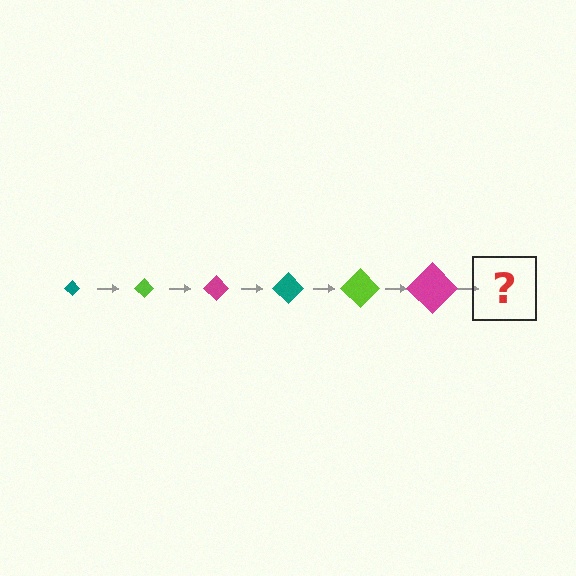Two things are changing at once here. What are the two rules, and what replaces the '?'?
The two rules are that the diamond grows larger each step and the color cycles through teal, lime, and magenta. The '?' should be a teal diamond, larger than the previous one.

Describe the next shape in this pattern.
It should be a teal diamond, larger than the previous one.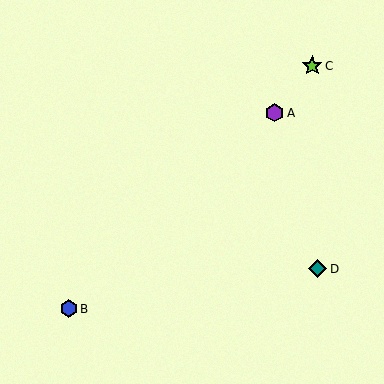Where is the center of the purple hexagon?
The center of the purple hexagon is at (275, 113).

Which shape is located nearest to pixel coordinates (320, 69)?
The lime star (labeled C) at (312, 66) is nearest to that location.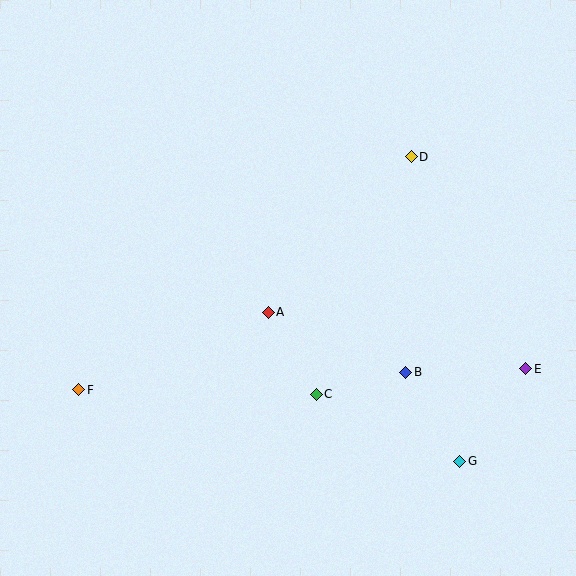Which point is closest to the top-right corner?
Point D is closest to the top-right corner.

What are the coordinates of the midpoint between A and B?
The midpoint between A and B is at (337, 342).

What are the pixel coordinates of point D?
Point D is at (411, 157).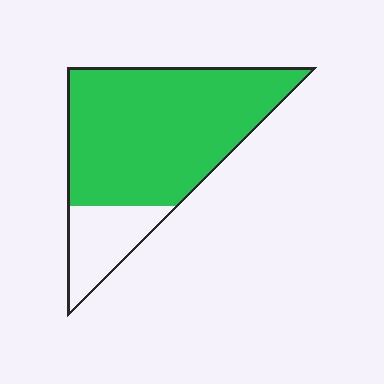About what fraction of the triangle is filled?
About four fifths (4/5).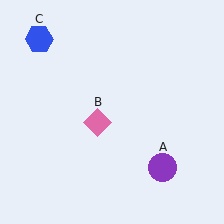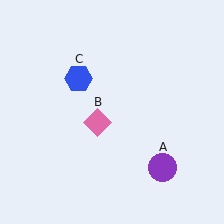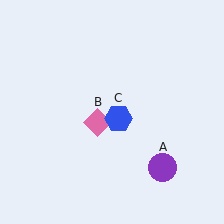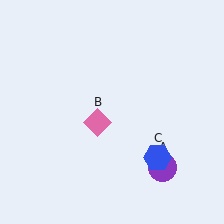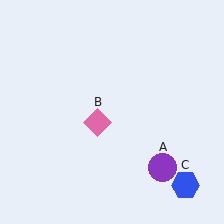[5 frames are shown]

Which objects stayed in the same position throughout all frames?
Purple circle (object A) and pink diamond (object B) remained stationary.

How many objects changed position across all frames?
1 object changed position: blue hexagon (object C).